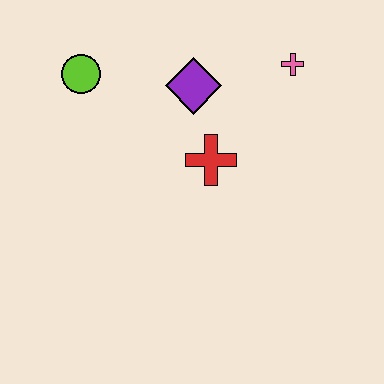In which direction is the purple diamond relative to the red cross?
The purple diamond is above the red cross.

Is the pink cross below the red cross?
No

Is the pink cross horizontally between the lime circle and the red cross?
No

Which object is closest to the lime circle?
The purple diamond is closest to the lime circle.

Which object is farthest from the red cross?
The lime circle is farthest from the red cross.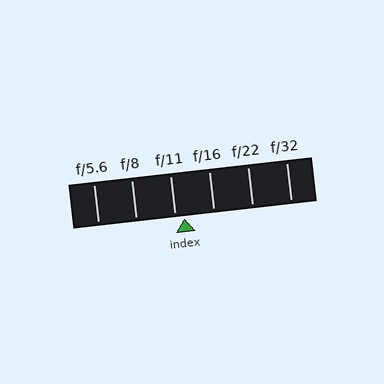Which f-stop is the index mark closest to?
The index mark is closest to f/11.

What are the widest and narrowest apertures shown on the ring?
The widest aperture shown is f/5.6 and the narrowest is f/32.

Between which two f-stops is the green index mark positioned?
The index mark is between f/11 and f/16.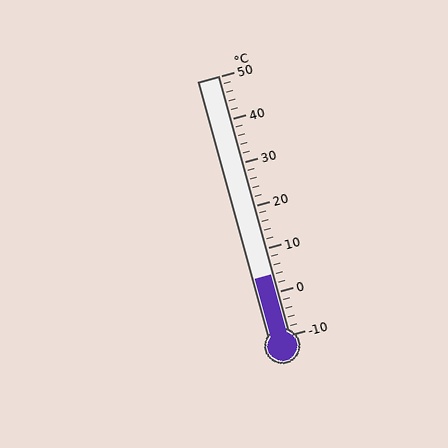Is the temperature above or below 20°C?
The temperature is below 20°C.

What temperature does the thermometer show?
The thermometer shows approximately 4°C.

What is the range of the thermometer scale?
The thermometer scale ranges from -10°C to 50°C.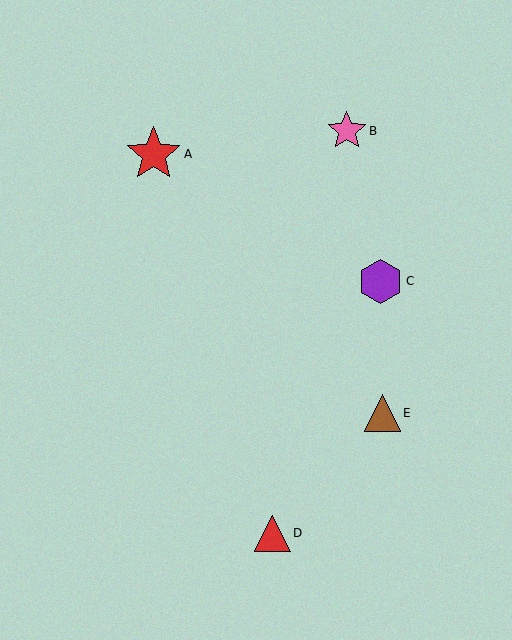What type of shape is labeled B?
Shape B is a pink star.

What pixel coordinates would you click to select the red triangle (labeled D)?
Click at (272, 533) to select the red triangle D.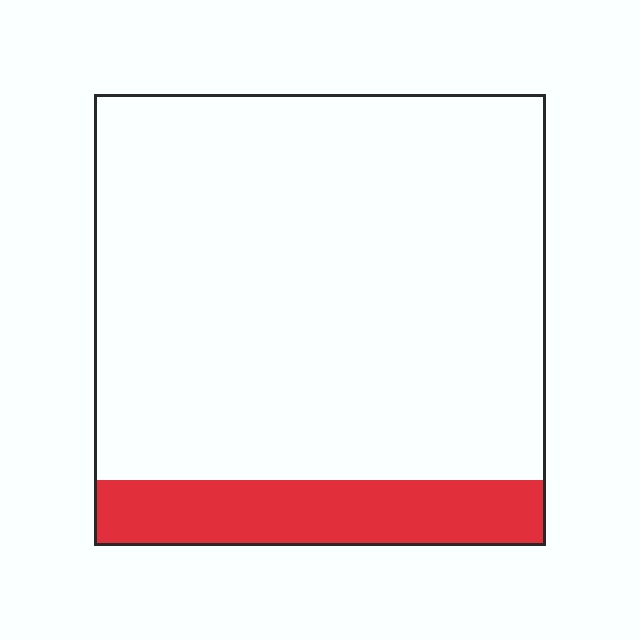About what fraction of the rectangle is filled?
About one sixth (1/6).